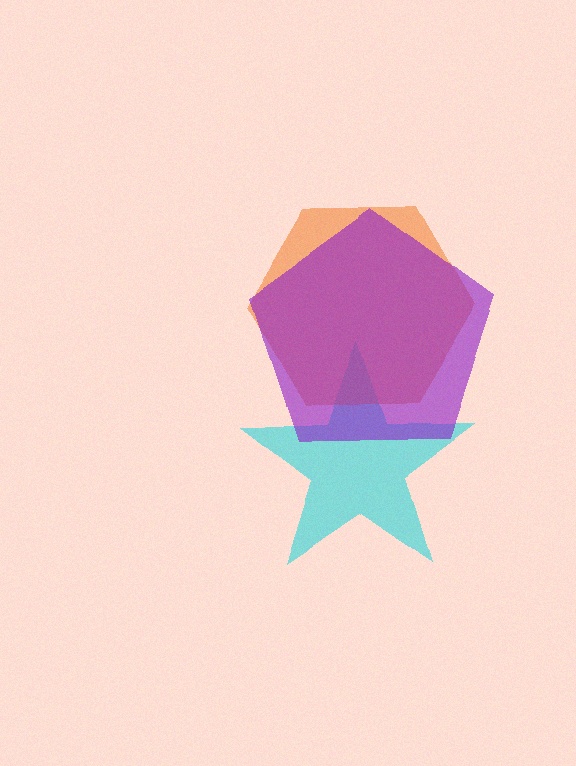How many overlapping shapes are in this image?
There are 3 overlapping shapes in the image.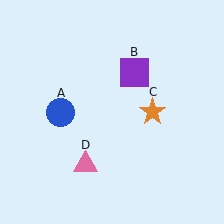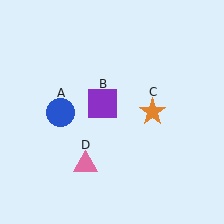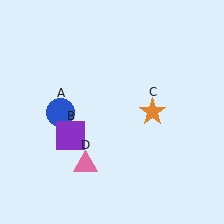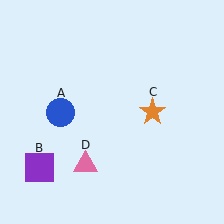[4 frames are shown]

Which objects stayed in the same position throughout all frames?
Blue circle (object A) and orange star (object C) and pink triangle (object D) remained stationary.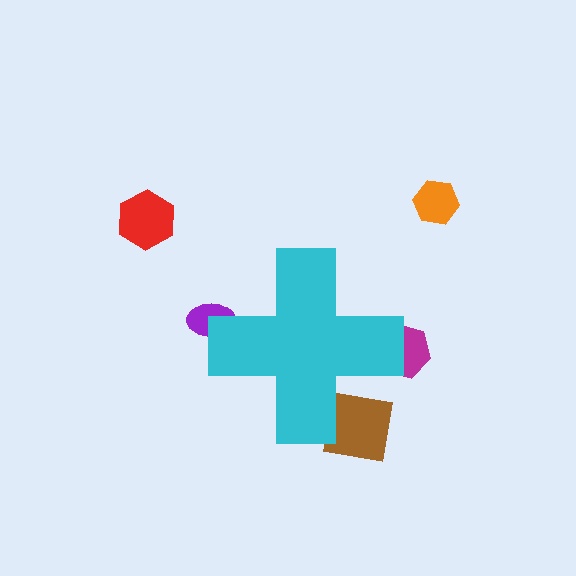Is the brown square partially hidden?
Yes, the brown square is partially hidden behind the cyan cross.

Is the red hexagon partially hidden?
No, the red hexagon is fully visible.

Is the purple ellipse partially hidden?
Yes, the purple ellipse is partially hidden behind the cyan cross.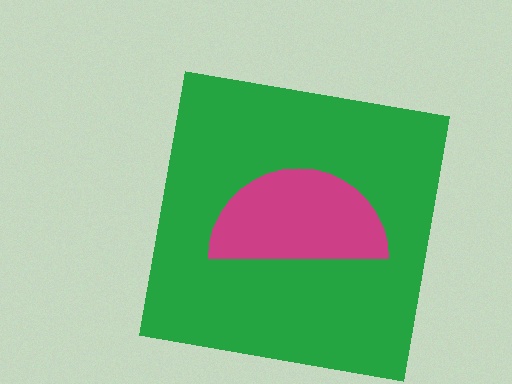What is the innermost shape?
The magenta semicircle.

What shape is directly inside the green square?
The magenta semicircle.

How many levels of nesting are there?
2.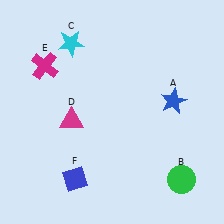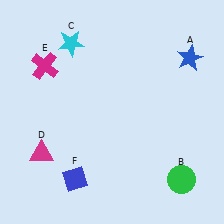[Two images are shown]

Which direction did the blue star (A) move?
The blue star (A) moved up.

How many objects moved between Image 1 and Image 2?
2 objects moved between the two images.